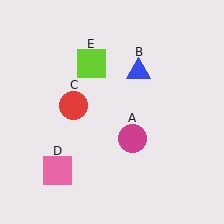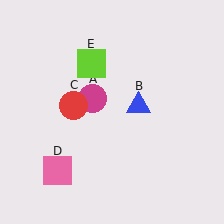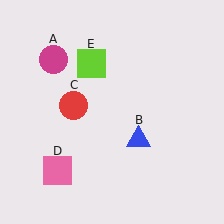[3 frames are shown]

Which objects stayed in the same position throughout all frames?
Red circle (object C) and pink square (object D) and lime square (object E) remained stationary.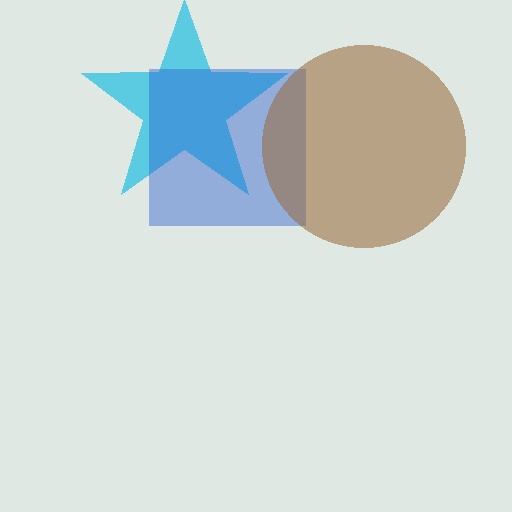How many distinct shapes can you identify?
There are 3 distinct shapes: a cyan star, a blue square, a brown circle.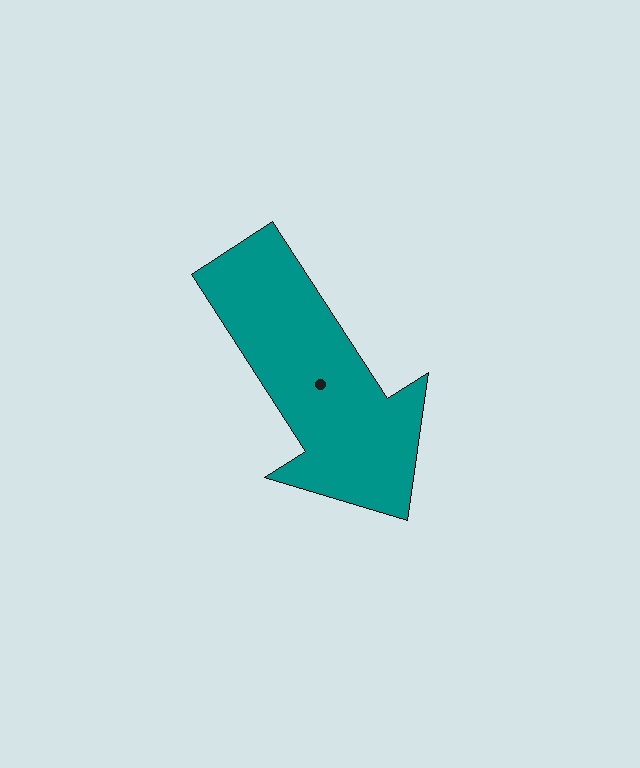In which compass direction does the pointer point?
Southeast.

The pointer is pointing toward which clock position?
Roughly 5 o'clock.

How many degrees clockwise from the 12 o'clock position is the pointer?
Approximately 147 degrees.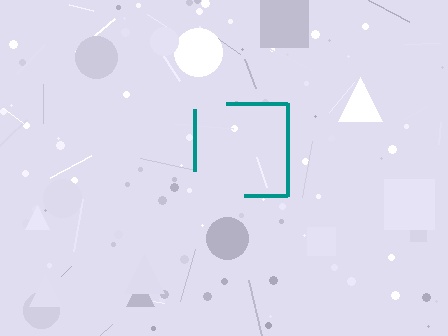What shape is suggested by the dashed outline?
The dashed outline suggests a square.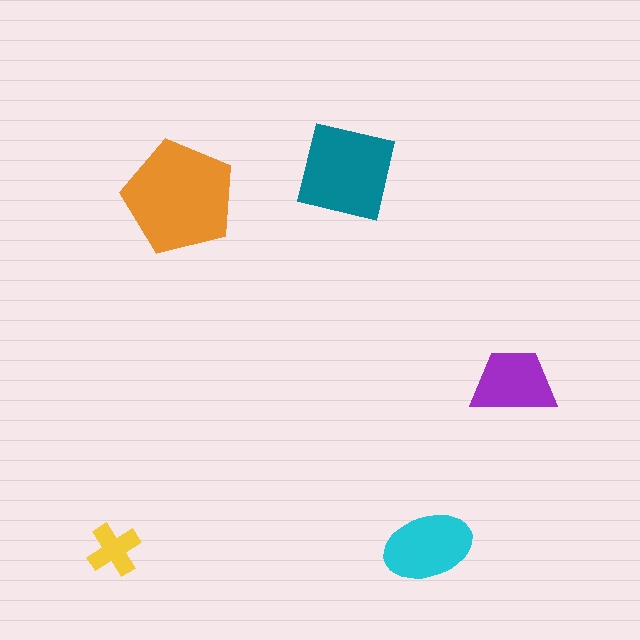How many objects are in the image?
There are 5 objects in the image.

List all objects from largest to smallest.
The orange pentagon, the teal square, the cyan ellipse, the purple trapezoid, the yellow cross.